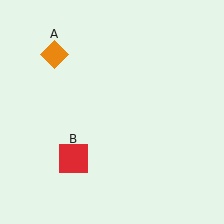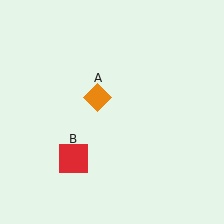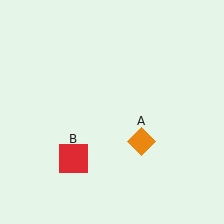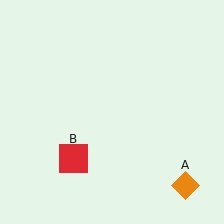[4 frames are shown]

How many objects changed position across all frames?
1 object changed position: orange diamond (object A).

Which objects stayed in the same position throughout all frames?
Red square (object B) remained stationary.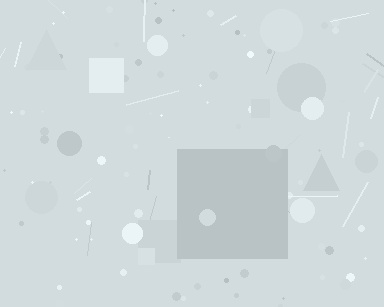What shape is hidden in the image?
A square is hidden in the image.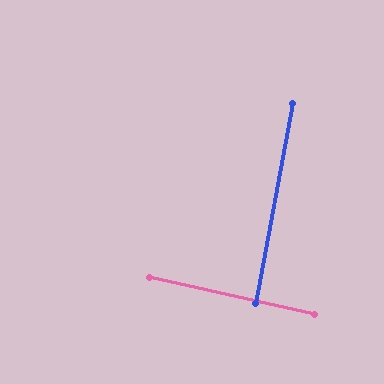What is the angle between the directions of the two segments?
Approximately 88 degrees.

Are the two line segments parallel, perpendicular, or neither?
Perpendicular — they meet at approximately 88°.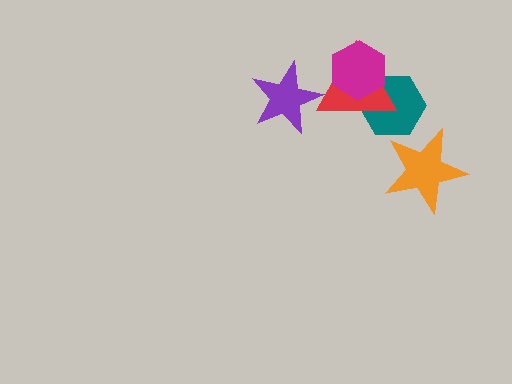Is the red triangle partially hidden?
Yes, it is partially covered by another shape.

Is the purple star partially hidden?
Yes, it is partially covered by another shape.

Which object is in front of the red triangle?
The magenta hexagon is in front of the red triangle.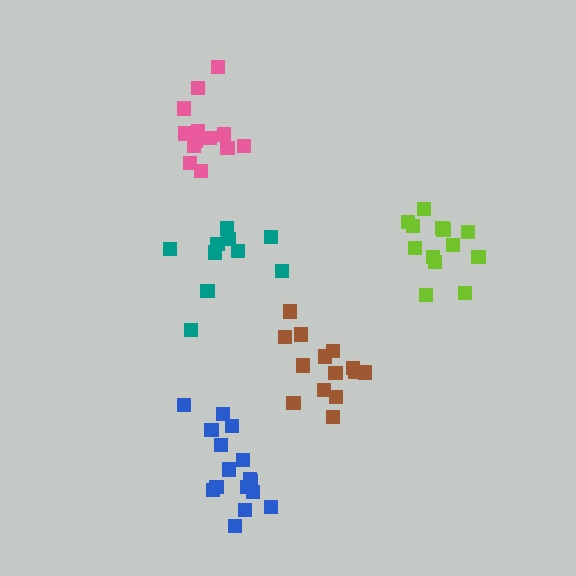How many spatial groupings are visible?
There are 5 spatial groupings.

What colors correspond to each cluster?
The clusters are colored: pink, blue, teal, lime, brown.